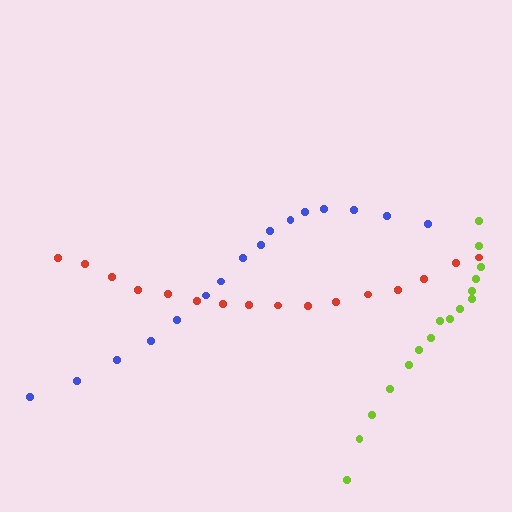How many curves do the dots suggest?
There are 3 distinct paths.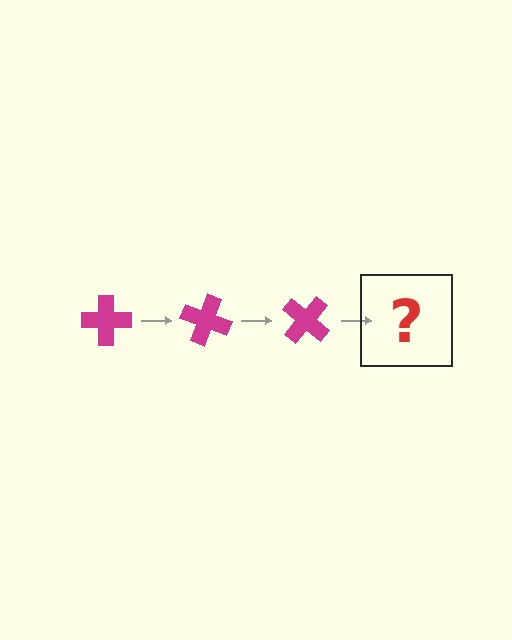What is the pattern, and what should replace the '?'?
The pattern is that the cross rotates 20 degrees each step. The '?' should be a magenta cross rotated 60 degrees.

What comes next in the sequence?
The next element should be a magenta cross rotated 60 degrees.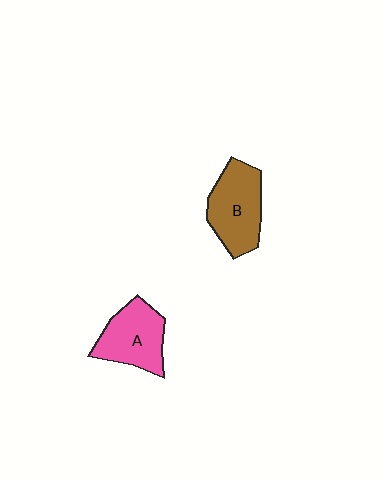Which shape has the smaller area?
Shape A (pink).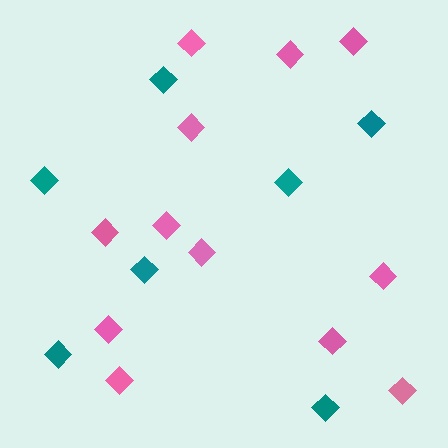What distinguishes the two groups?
There are 2 groups: one group of pink diamonds (12) and one group of teal diamonds (7).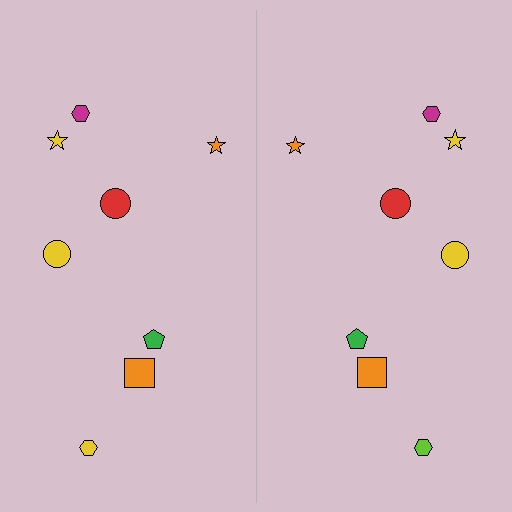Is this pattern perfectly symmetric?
No, the pattern is not perfectly symmetric. The lime hexagon on the right side breaks the symmetry — its mirror counterpart is yellow.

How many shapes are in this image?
There are 16 shapes in this image.